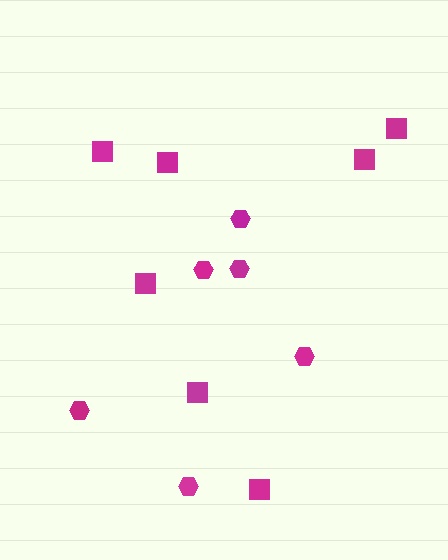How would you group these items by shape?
There are 2 groups: one group of hexagons (6) and one group of squares (7).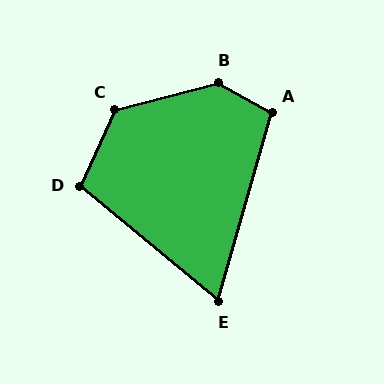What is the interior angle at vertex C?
Approximately 130 degrees (obtuse).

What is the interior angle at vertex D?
Approximately 105 degrees (obtuse).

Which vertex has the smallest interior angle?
E, at approximately 66 degrees.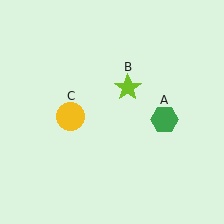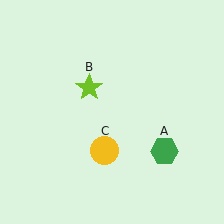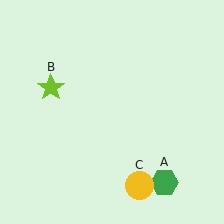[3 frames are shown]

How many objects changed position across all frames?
3 objects changed position: green hexagon (object A), lime star (object B), yellow circle (object C).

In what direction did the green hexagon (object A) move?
The green hexagon (object A) moved down.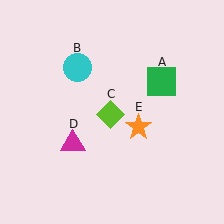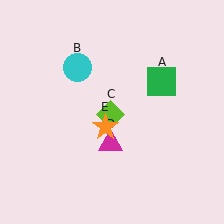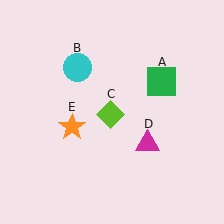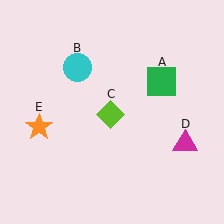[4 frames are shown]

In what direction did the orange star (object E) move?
The orange star (object E) moved left.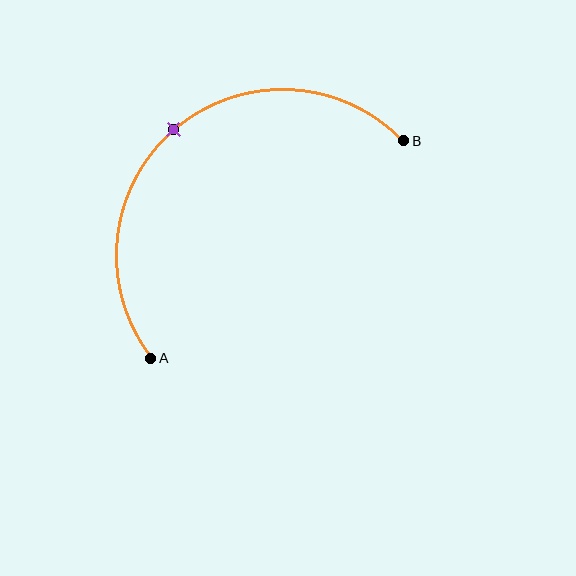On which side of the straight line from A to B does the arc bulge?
The arc bulges above and to the left of the straight line connecting A and B.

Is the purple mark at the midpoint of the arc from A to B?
Yes. The purple mark lies on the arc at equal arc-length from both A and B — it is the arc midpoint.